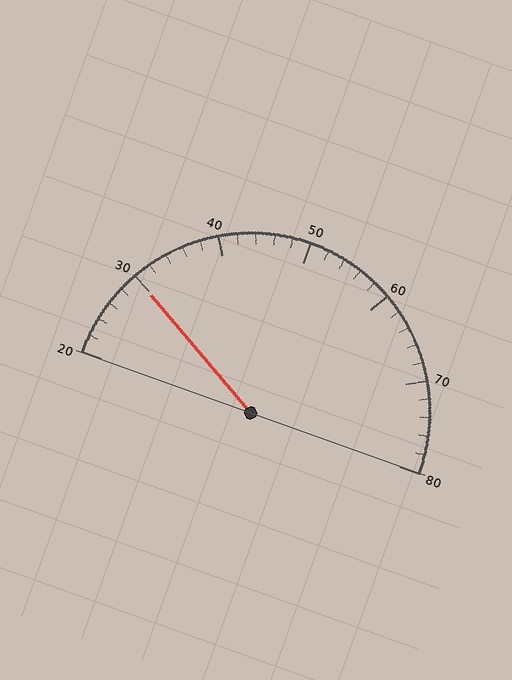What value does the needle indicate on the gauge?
The needle indicates approximately 30.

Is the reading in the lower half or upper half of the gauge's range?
The reading is in the lower half of the range (20 to 80).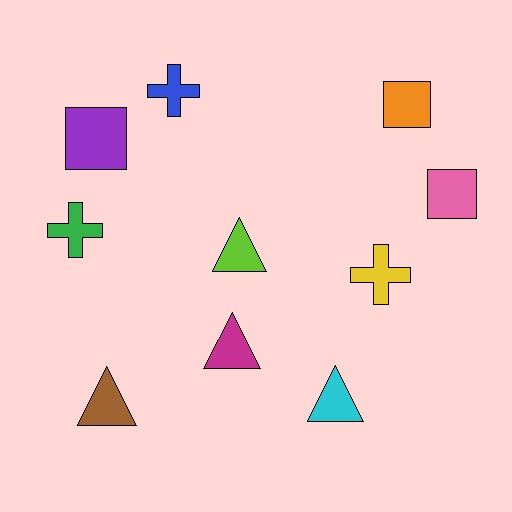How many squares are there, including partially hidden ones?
There are 3 squares.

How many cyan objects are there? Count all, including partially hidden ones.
There is 1 cyan object.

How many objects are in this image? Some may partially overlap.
There are 10 objects.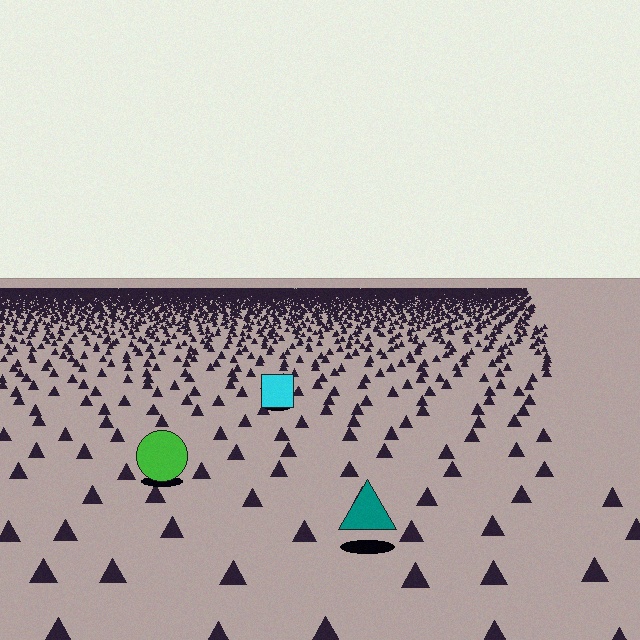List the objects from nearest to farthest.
From nearest to farthest: the teal triangle, the green circle, the cyan square.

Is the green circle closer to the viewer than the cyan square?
Yes. The green circle is closer — you can tell from the texture gradient: the ground texture is coarser near it.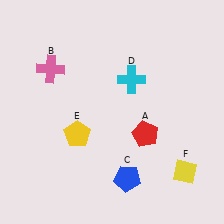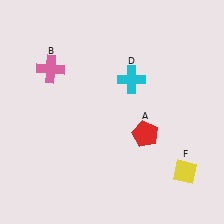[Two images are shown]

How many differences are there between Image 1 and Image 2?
There are 2 differences between the two images.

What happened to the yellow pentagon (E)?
The yellow pentagon (E) was removed in Image 2. It was in the bottom-left area of Image 1.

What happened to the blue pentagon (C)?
The blue pentagon (C) was removed in Image 2. It was in the bottom-right area of Image 1.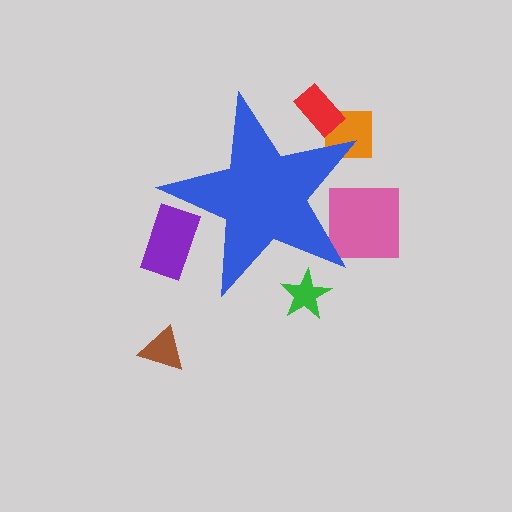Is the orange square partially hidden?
Yes, the orange square is partially hidden behind the blue star.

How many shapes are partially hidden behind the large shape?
5 shapes are partially hidden.